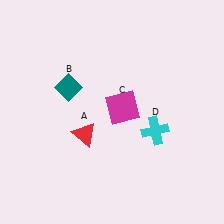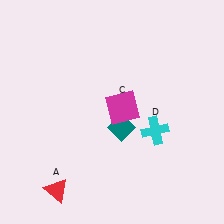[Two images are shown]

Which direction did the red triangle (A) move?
The red triangle (A) moved down.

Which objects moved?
The objects that moved are: the red triangle (A), the teal diamond (B).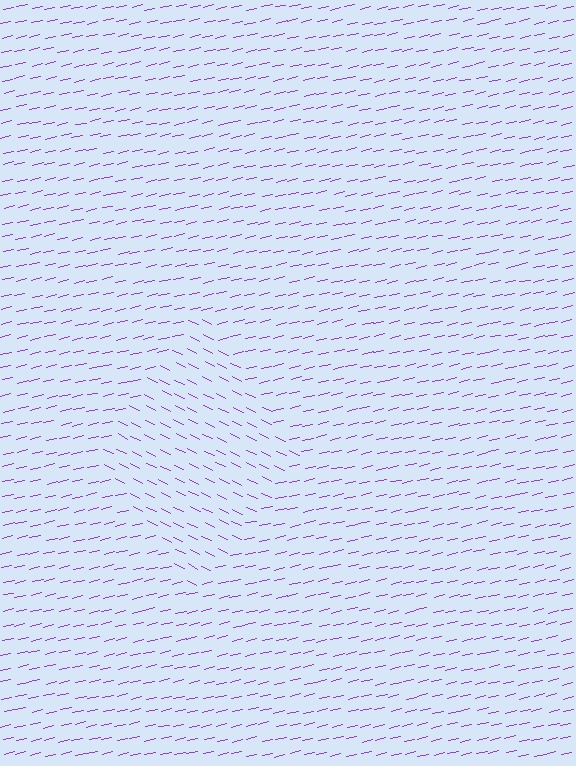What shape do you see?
I see a diamond.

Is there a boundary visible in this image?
Yes, there is a texture boundary formed by a change in line orientation.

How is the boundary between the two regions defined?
The boundary is defined purely by a change in line orientation (approximately 39 degrees difference). All lines are the same color and thickness.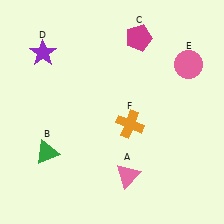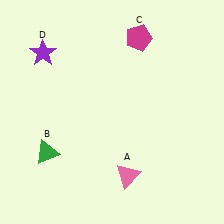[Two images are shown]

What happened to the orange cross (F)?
The orange cross (F) was removed in Image 2. It was in the bottom-right area of Image 1.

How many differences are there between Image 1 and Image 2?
There are 2 differences between the two images.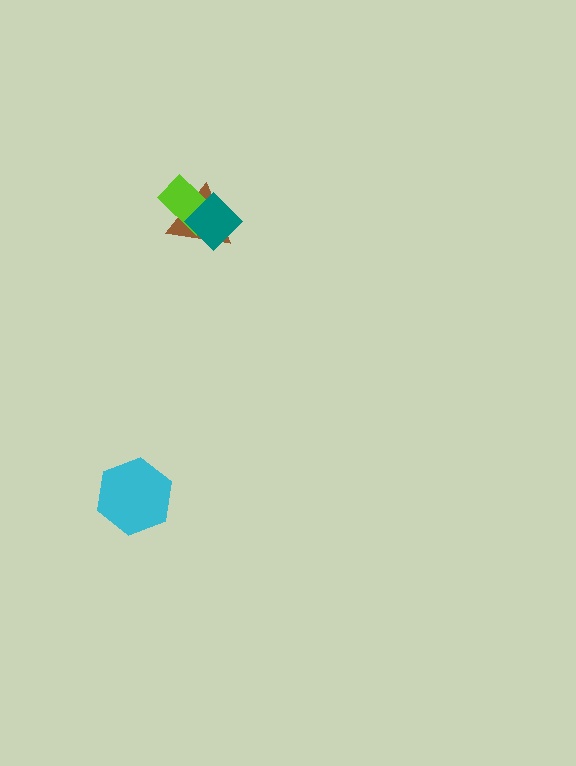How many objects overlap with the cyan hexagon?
0 objects overlap with the cyan hexagon.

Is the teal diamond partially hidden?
No, no other shape covers it.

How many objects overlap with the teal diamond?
2 objects overlap with the teal diamond.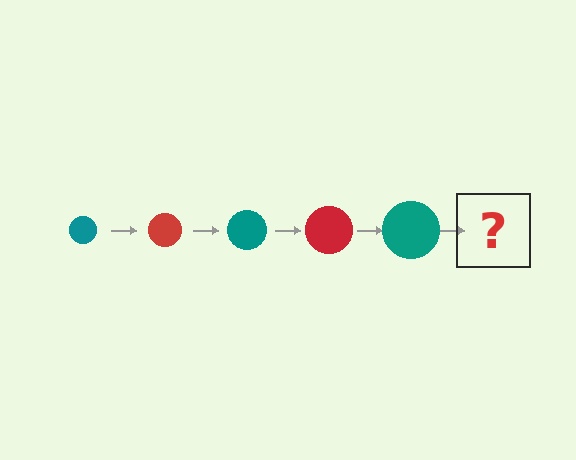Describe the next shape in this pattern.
It should be a red circle, larger than the previous one.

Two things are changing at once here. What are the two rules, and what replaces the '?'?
The two rules are that the circle grows larger each step and the color cycles through teal and red. The '?' should be a red circle, larger than the previous one.